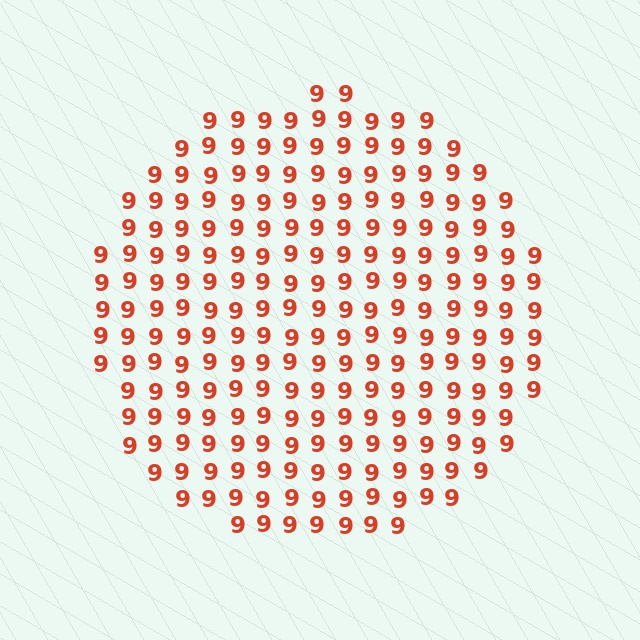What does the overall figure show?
The overall figure shows a circle.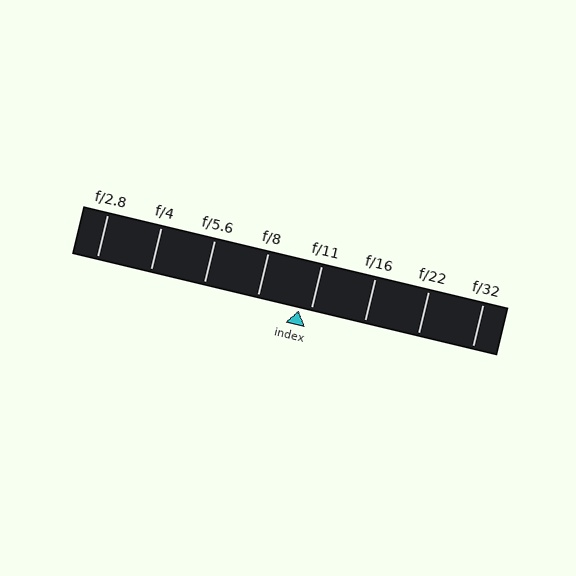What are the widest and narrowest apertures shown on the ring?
The widest aperture shown is f/2.8 and the narrowest is f/32.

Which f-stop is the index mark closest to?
The index mark is closest to f/11.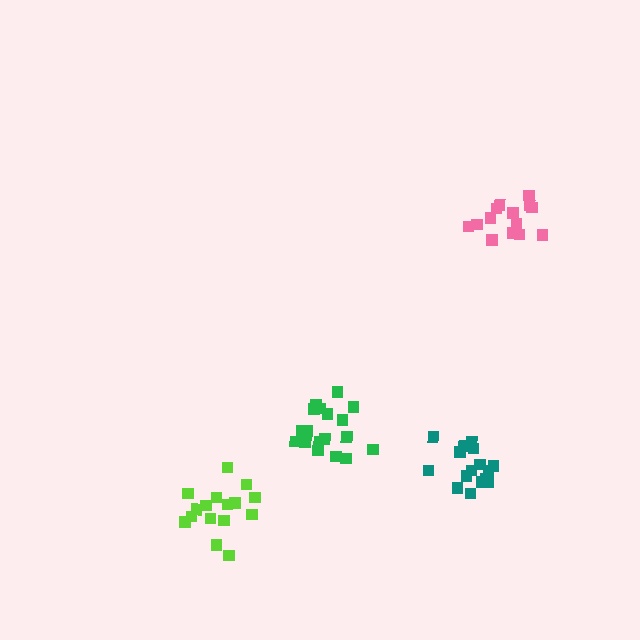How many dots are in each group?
Group 1: 16 dots, Group 2: 14 dots, Group 3: 18 dots, Group 4: 16 dots (64 total).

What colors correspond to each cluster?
The clusters are colored: teal, pink, green, lime.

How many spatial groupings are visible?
There are 4 spatial groupings.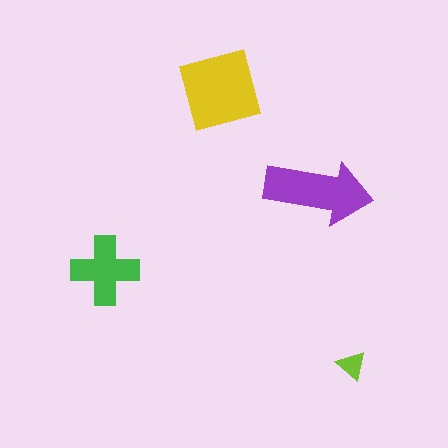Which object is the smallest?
The lime triangle.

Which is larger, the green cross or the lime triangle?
The green cross.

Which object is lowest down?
The lime triangle is bottommost.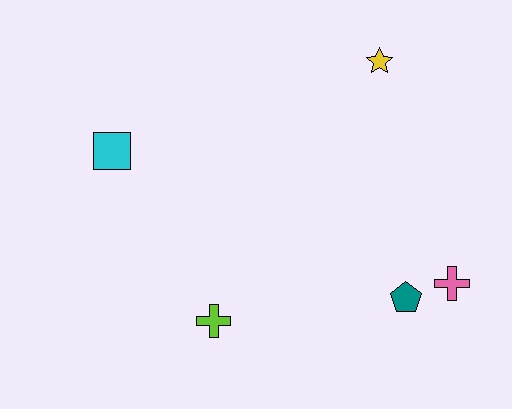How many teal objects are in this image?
There is 1 teal object.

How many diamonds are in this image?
There are no diamonds.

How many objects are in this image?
There are 5 objects.